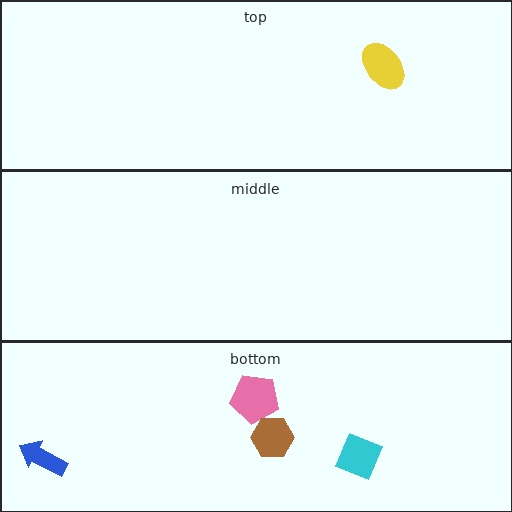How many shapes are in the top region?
1.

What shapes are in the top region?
The yellow ellipse.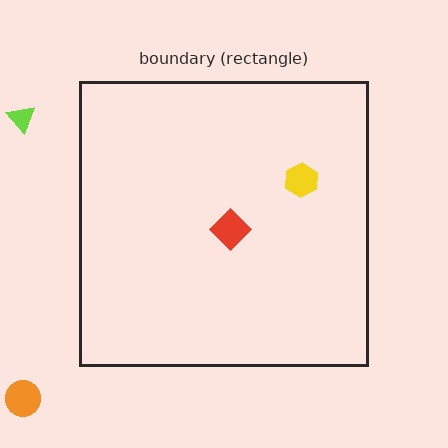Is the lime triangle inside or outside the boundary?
Outside.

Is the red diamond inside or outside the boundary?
Inside.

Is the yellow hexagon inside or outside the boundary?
Inside.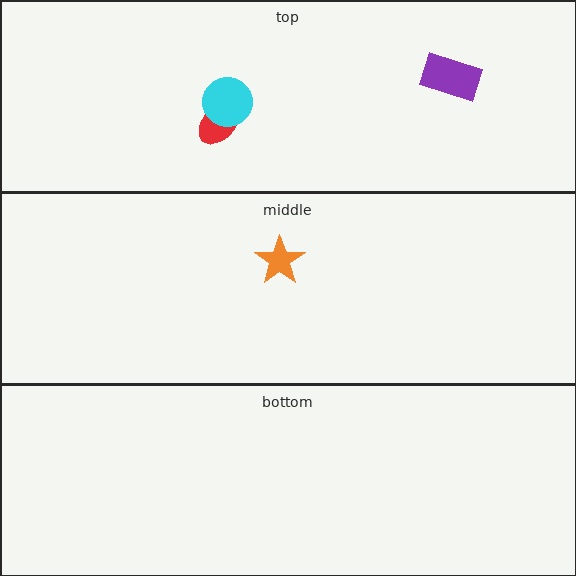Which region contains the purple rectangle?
The top region.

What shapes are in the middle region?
The orange star.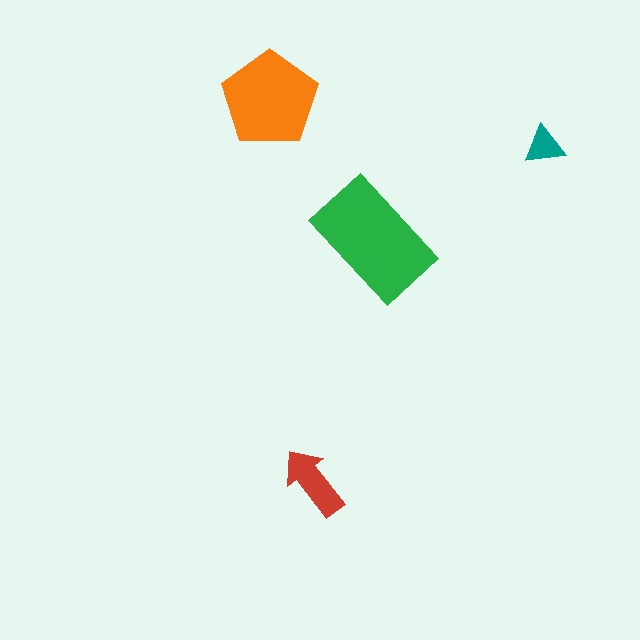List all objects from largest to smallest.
The green rectangle, the orange pentagon, the red arrow, the teal triangle.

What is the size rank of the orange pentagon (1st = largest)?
2nd.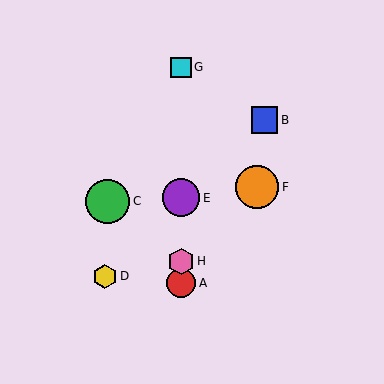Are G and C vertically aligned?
No, G is at x≈181 and C is at x≈108.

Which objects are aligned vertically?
Objects A, E, G, H are aligned vertically.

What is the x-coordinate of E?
Object E is at x≈181.